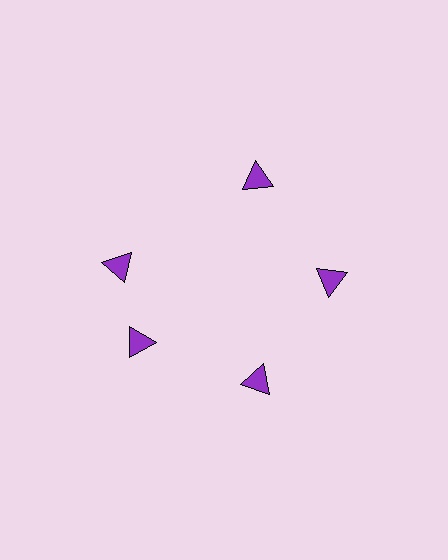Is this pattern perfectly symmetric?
No. The 5 purple triangles are arranged in a ring, but one element near the 10 o'clock position is rotated out of alignment along the ring, breaking the 5-fold rotational symmetry.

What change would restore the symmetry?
The symmetry would be restored by rotating it back into even spacing with its neighbors so that all 5 triangles sit at equal angles and equal distance from the center.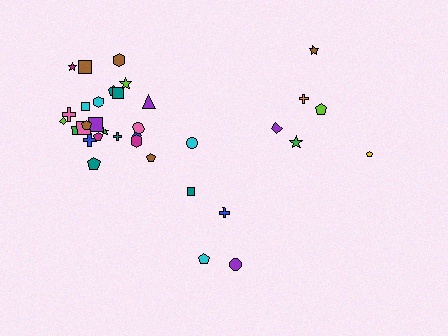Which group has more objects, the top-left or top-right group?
The top-left group.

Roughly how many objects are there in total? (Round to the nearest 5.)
Roughly 35 objects in total.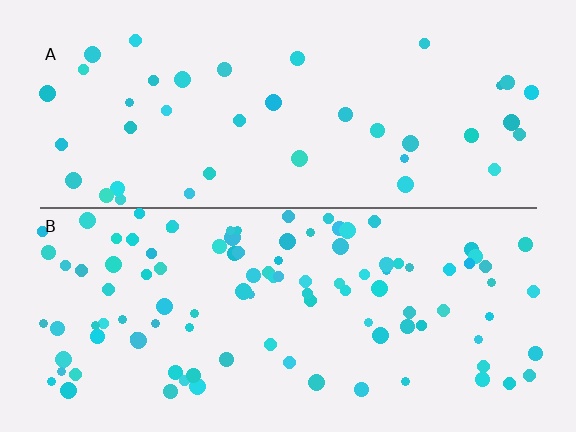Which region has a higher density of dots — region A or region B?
B (the bottom).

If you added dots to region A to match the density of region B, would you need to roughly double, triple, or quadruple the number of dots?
Approximately triple.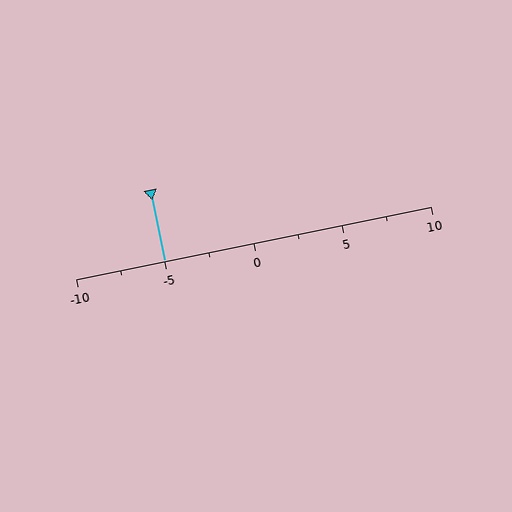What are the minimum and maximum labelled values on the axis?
The axis runs from -10 to 10.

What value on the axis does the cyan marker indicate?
The marker indicates approximately -5.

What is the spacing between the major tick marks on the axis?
The major ticks are spaced 5 apart.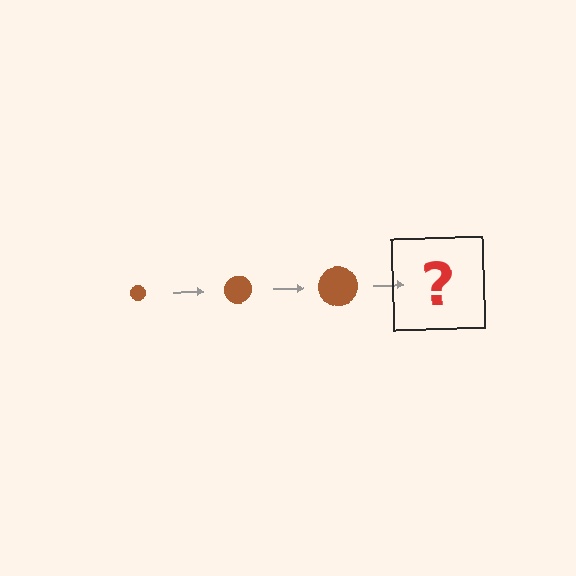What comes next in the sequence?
The next element should be a brown circle, larger than the previous one.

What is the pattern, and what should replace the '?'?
The pattern is that the circle gets progressively larger each step. The '?' should be a brown circle, larger than the previous one.